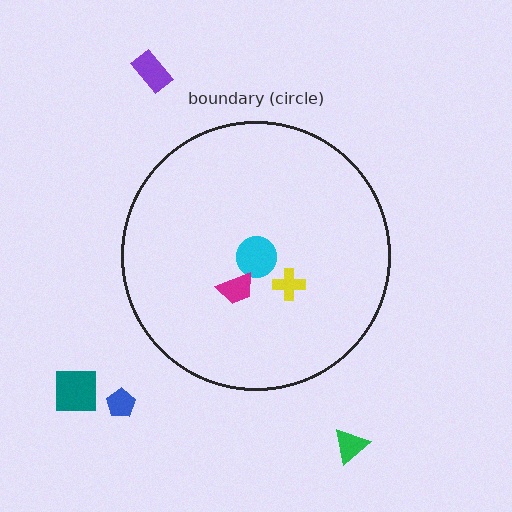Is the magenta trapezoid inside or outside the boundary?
Inside.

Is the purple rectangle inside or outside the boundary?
Outside.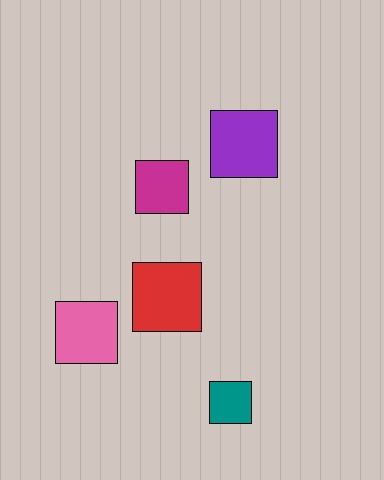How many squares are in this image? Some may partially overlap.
There are 5 squares.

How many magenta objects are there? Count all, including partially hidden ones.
There is 1 magenta object.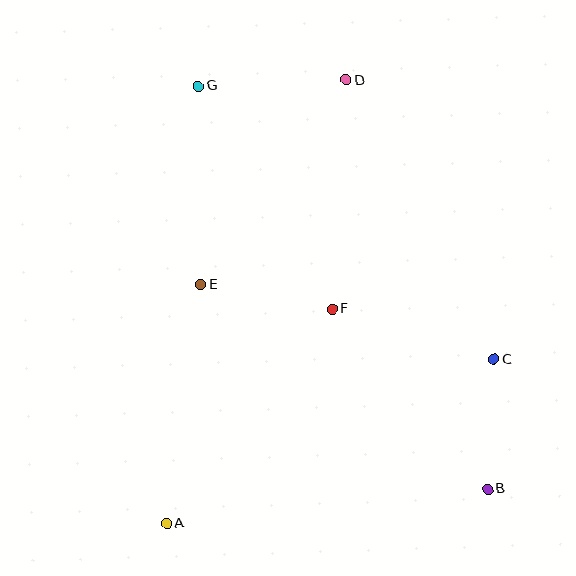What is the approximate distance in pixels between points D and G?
The distance between D and G is approximately 148 pixels.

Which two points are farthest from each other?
Points B and G are farthest from each other.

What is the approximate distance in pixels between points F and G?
The distance between F and G is approximately 260 pixels.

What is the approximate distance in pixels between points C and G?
The distance between C and G is approximately 403 pixels.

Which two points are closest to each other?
Points B and C are closest to each other.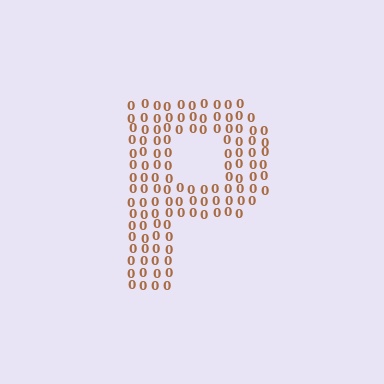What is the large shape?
The large shape is the letter P.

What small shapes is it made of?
It is made of small digit 0's.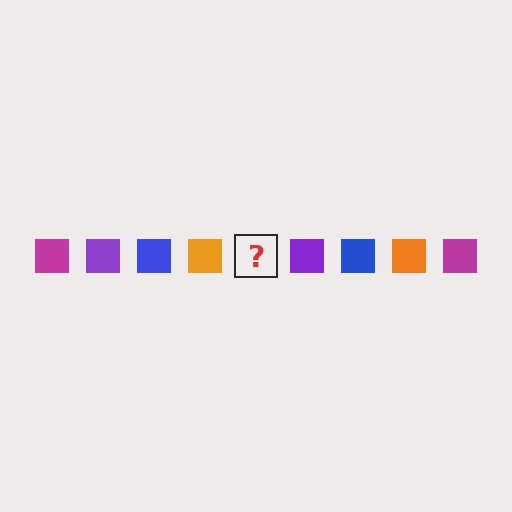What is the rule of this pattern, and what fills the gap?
The rule is that the pattern cycles through magenta, purple, blue, orange squares. The gap should be filled with a magenta square.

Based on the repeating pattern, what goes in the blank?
The blank should be a magenta square.